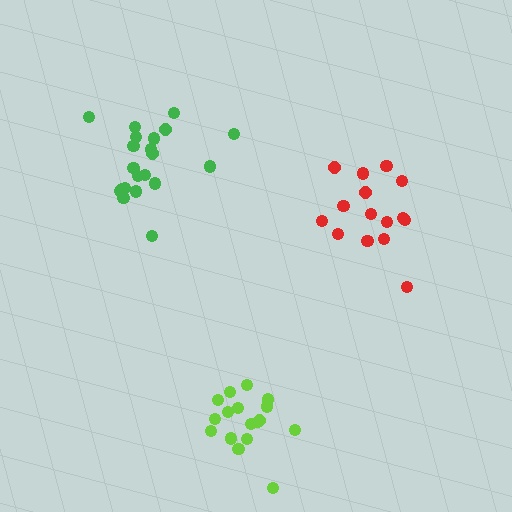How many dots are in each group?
Group 1: 17 dots, Group 2: 15 dots, Group 3: 21 dots (53 total).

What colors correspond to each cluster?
The clusters are colored: lime, red, green.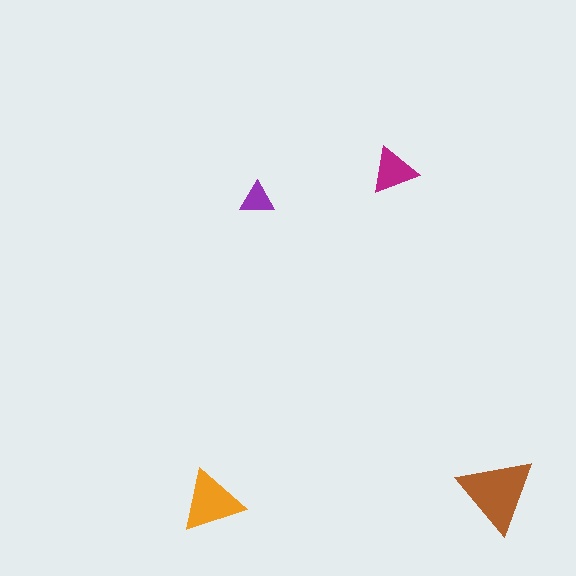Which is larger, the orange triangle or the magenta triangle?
The orange one.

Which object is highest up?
The magenta triangle is topmost.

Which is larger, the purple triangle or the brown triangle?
The brown one.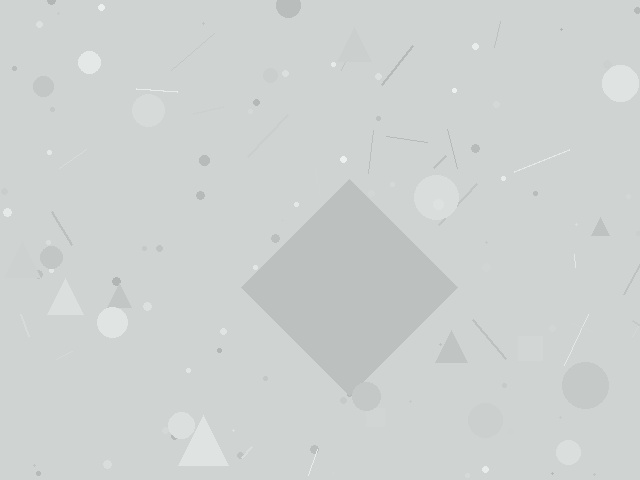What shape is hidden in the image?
A diamond is hidden in the image.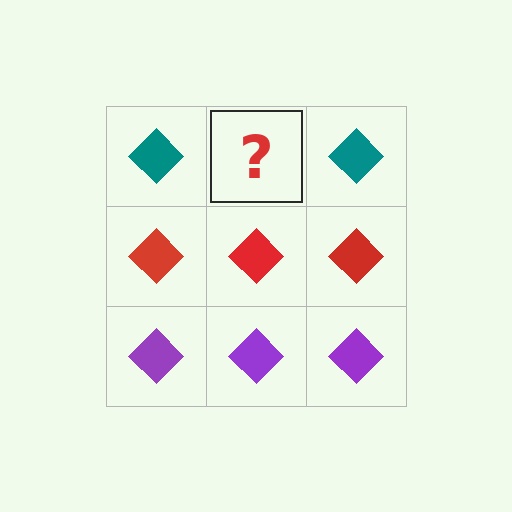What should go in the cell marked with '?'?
The missing cell should contain a teal diamond.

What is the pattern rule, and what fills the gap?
The rule is that each row has a consistent color. The gap should be filled with a teal diamond.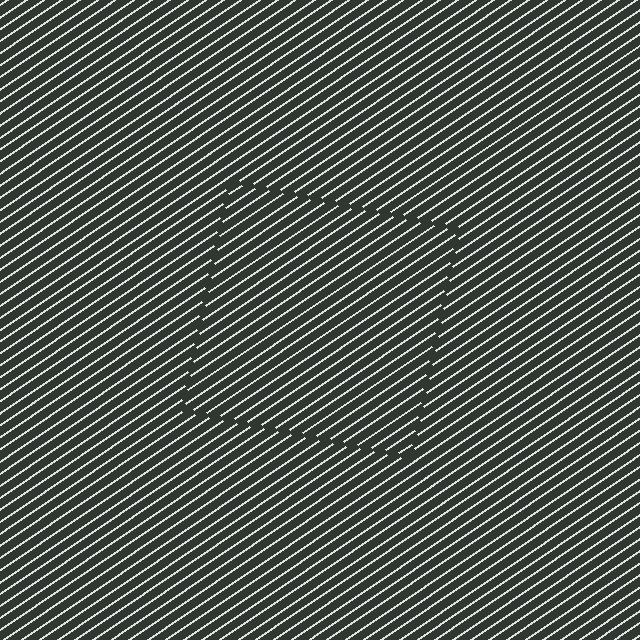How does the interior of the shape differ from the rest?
The interior of the shape contains the same grating, shifted by half a period — the contour is defined by the phase discontinuity where line-ends from the inner and outer gratings abut.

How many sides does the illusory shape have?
4 sides — the line-ends trace a square.